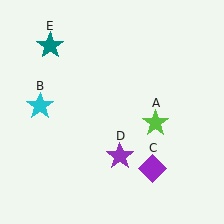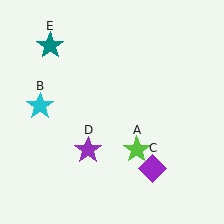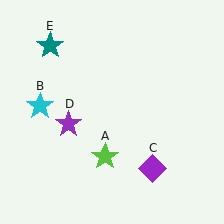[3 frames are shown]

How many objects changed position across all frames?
2 objects changed position: lime star (object A), purple star (object D).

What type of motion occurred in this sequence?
The lime star (object A), purple star (object D) rotated clockwise around the center of the scene.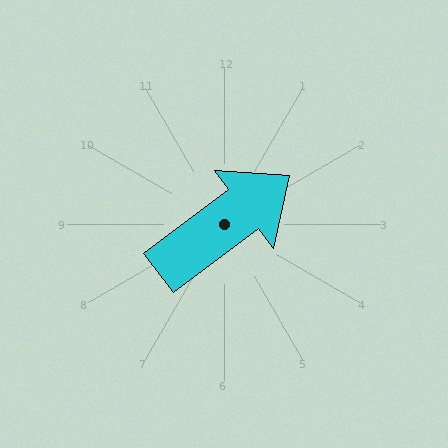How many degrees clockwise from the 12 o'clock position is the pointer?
Approximately 53 degrees.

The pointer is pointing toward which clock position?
Roughly 2 o'clock.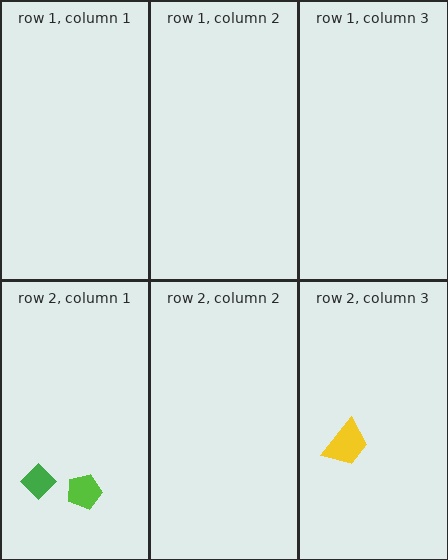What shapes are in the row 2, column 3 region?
The yellow trapezoid.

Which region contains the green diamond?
The row 2, column 1 region.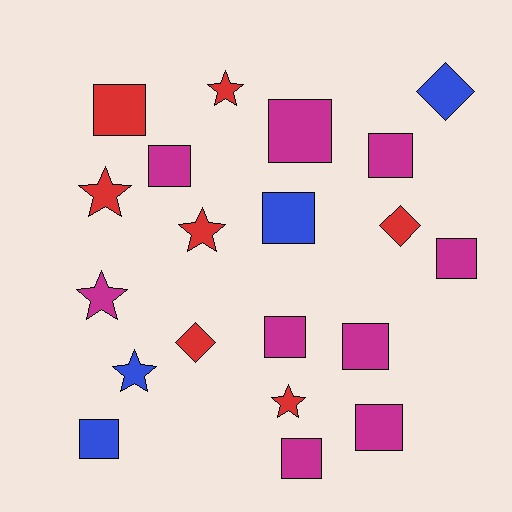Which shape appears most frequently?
Square, with 11 objects.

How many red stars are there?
There are 4 red stars.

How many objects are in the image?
There are 20 objects.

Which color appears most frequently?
Magenta, with 9 objects.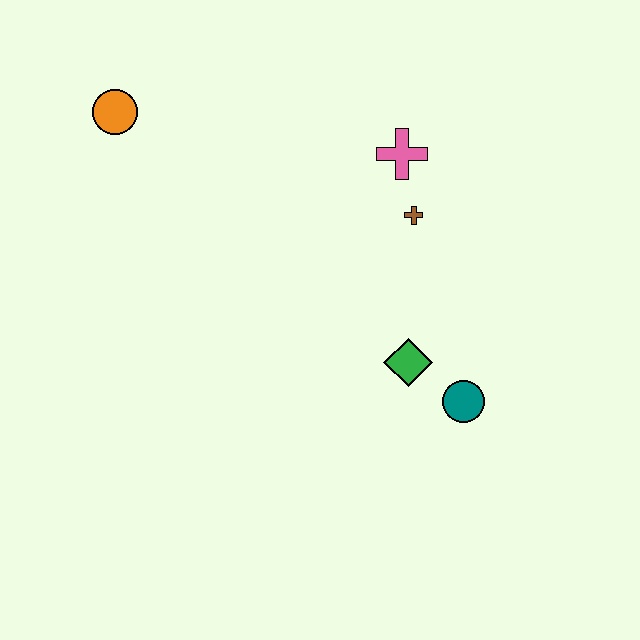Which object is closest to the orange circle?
The pink cross is closest to the orange circle.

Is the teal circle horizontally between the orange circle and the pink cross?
No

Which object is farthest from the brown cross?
The orange circle is farthest from the brown cross.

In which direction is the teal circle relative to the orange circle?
The teal circle is to the right of the orange circle.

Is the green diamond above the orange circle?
No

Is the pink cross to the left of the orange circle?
No